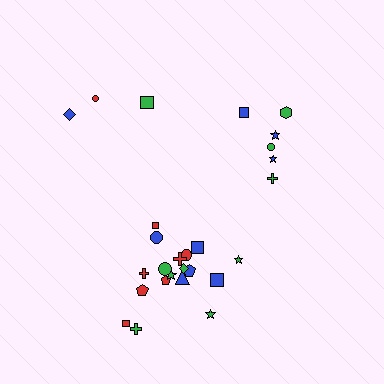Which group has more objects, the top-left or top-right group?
The top-right group.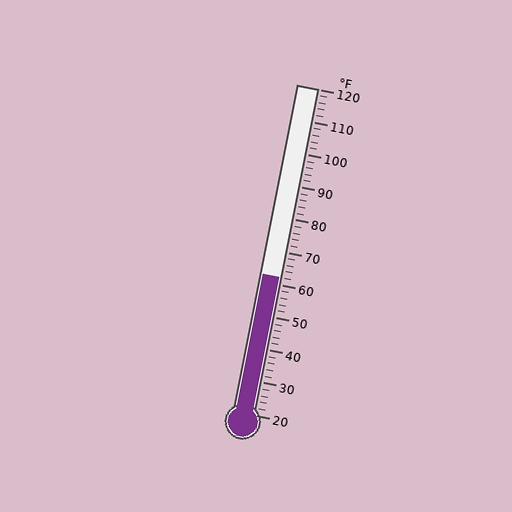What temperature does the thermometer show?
The thermometer shows approximately 62°F.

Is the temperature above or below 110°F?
The temperature is below 110°F.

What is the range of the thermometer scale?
The thermometer scale ranges from 20°F to 120°F.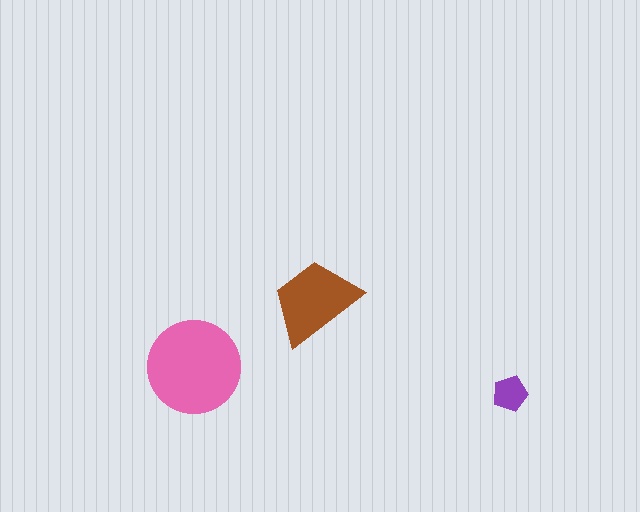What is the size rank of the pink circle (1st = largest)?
1st.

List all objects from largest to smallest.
The pink circle, the brown trapezoid, the purple pentagon.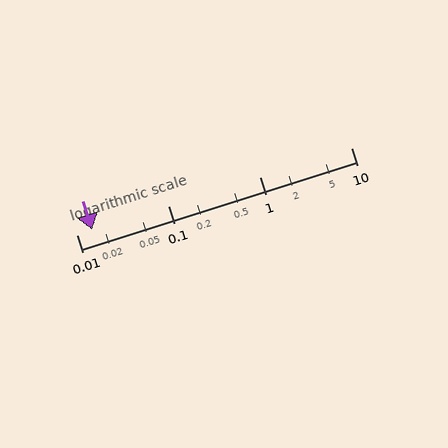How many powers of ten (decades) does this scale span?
The scale spans 3 decades, from 0.01 to 10.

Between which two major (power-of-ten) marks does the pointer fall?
The pointer is between 0.01 and 0.1.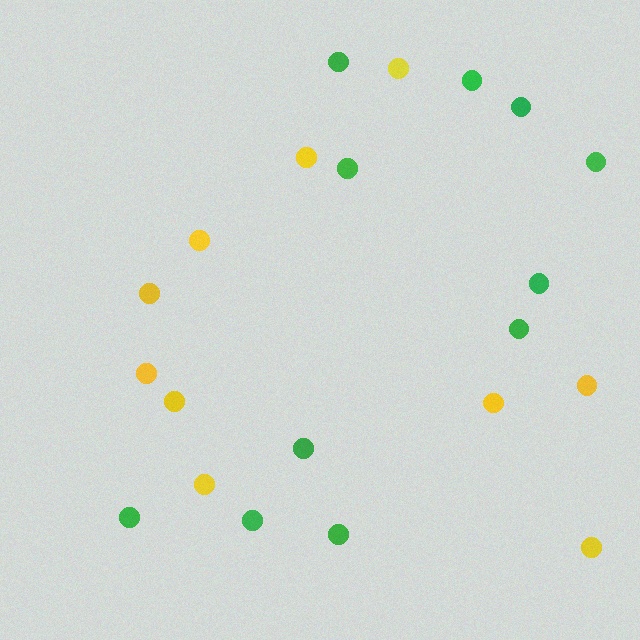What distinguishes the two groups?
There are 2 groups: one group of yellow circles (10) and one group of green circles (11).